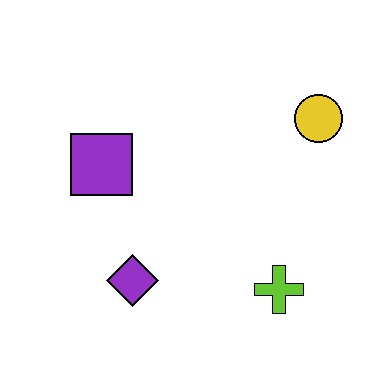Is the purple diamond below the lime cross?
No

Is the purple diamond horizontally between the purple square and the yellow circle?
Yes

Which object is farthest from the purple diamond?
The yellow circle is farthest from the purple diamond.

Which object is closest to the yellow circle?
The lime cross is closest to the yellow circle.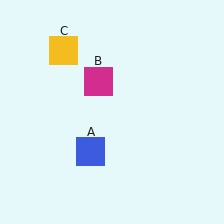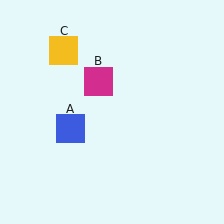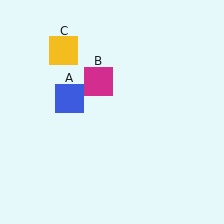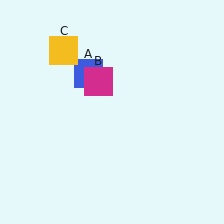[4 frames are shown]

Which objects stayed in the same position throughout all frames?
Magenta square (object B) and yellow square (object C) remained stationary.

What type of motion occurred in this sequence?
The blue square (object A) rotated clockwise around the center of the scene.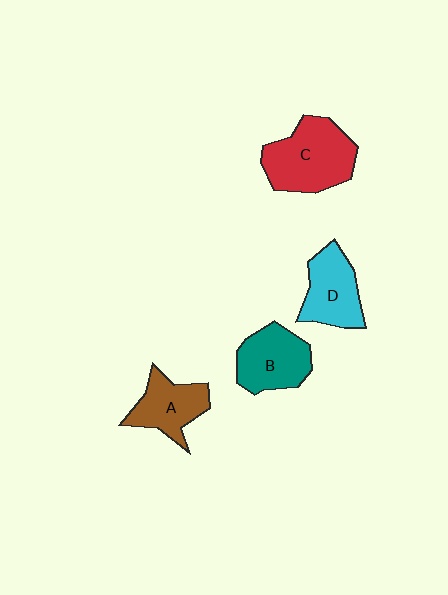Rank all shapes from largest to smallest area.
From largest to smallest: C (red), B (teal), D (cyan), A (brown).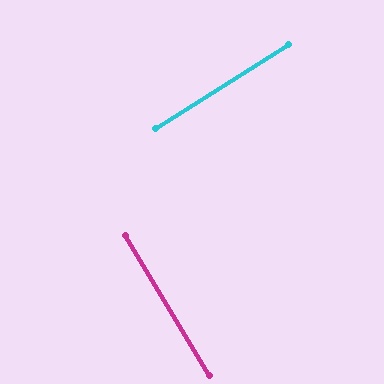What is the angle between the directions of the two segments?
Approximately 89 degrees.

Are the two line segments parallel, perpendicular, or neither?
Perpendicular — they meet at approximately 89°.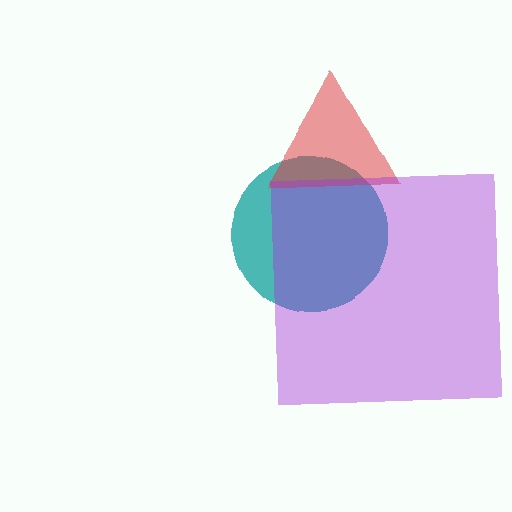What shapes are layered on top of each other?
The layered shapes are: a teal circle, a red triangle, a purple square.